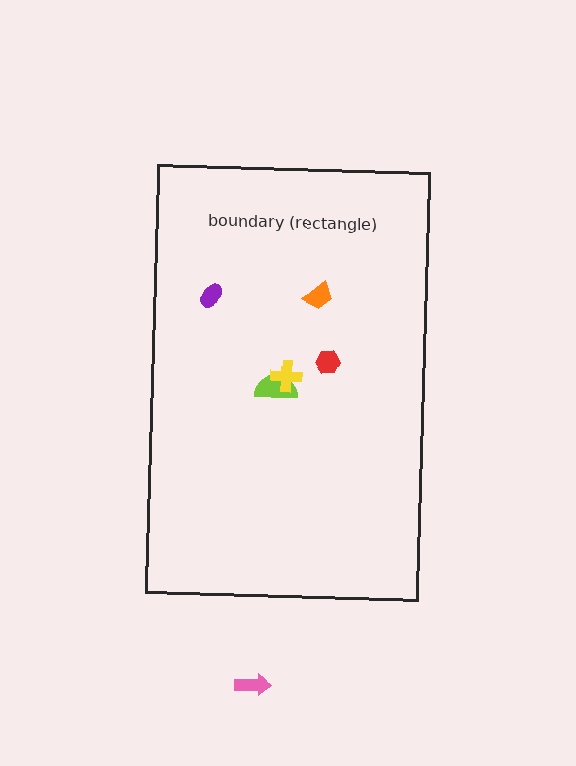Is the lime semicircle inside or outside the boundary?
Inside.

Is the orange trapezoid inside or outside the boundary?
Inside.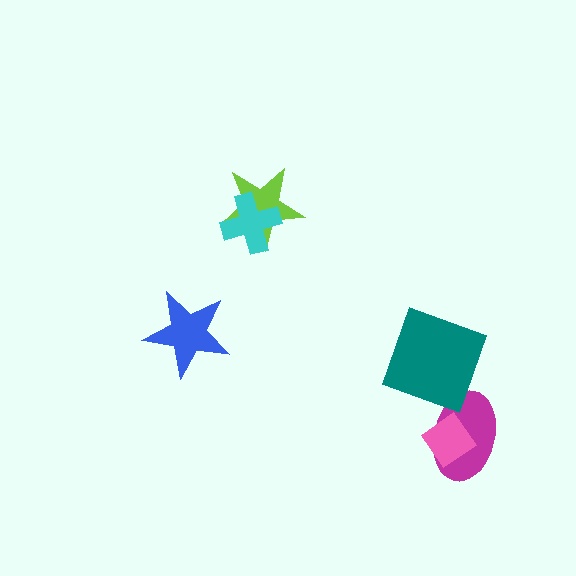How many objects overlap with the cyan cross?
1 object overlaps with the cyan cross.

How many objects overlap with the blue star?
0 objects overlap with the blue star.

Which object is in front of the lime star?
The cyan cross is in front of the lime star.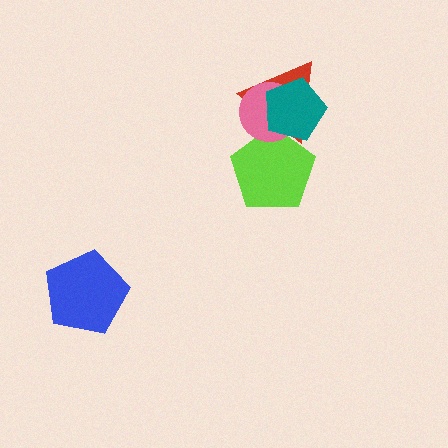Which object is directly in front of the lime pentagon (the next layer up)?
The pink circle is directly in front of the lime pentagon.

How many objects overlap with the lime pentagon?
3 objects overlap with the lime pentagon.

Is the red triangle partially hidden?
Yes, it is partially covered by another shape.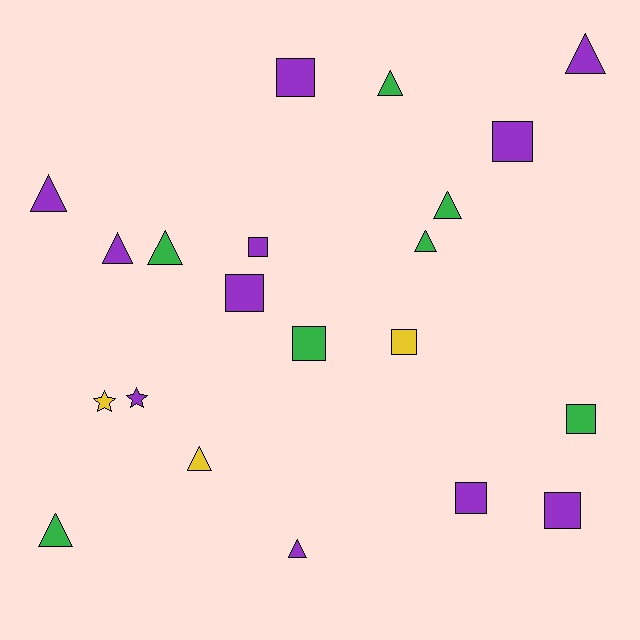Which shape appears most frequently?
Triangle, with 10 objects.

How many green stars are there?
There are no green stars.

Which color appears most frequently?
Purple, with 11 objects.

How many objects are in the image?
There are 21 objects.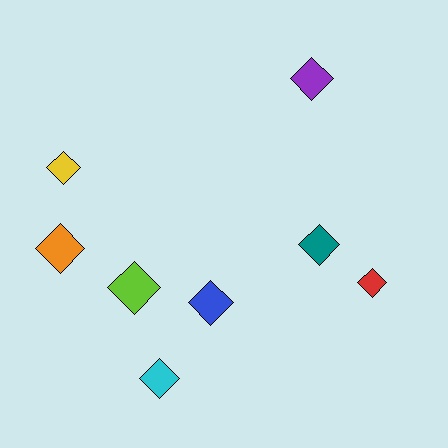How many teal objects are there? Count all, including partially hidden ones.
There is 1 teal object.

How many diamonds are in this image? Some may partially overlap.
There are 8 diamonds.